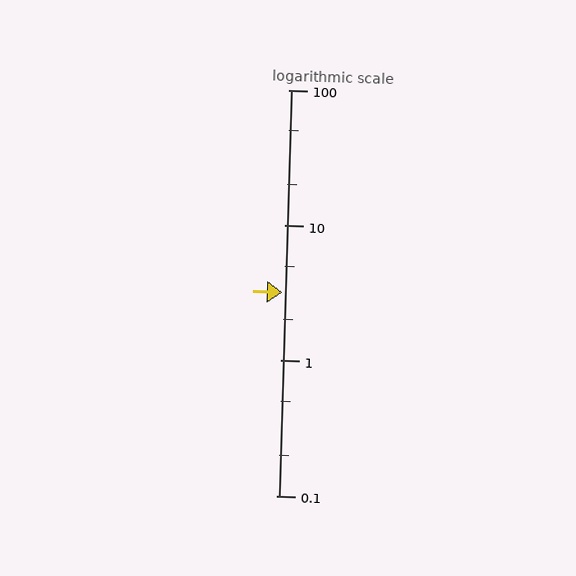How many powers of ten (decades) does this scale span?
The scale spans 3 decades, from 0.1 to 100.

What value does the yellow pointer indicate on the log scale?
The pointer indicates approximately 3.2.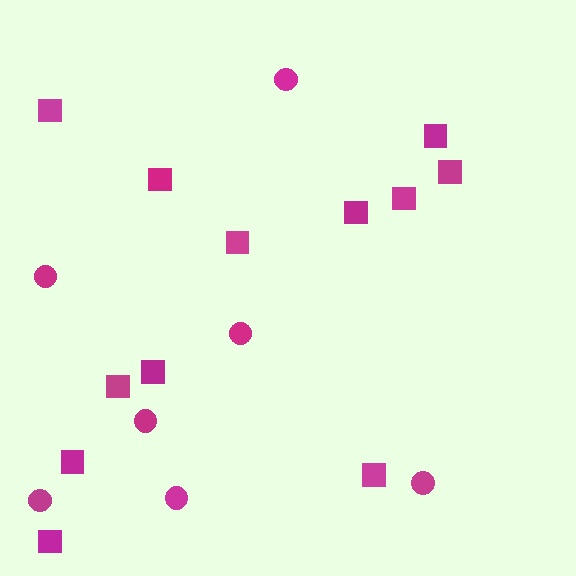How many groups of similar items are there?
There are 2 groups: one group of circles (7) and one group of squares (12).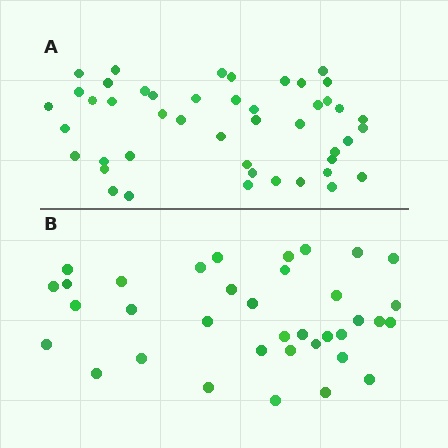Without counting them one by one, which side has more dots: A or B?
Region A (the top region) has more dots.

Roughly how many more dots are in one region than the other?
Region A has roughly 10 or so more dots than region B.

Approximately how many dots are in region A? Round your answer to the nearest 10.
About 50 dots. (The exact count is 46, which rounds to 50.)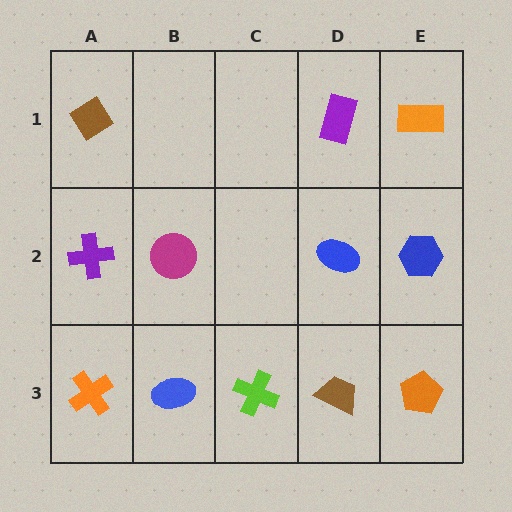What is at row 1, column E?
An orange rectangle.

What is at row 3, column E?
An orange pentagon.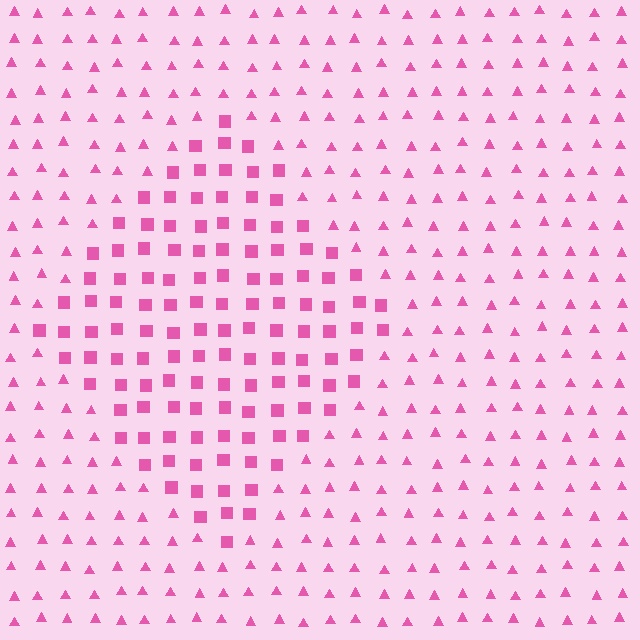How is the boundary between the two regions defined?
The boundary is defined by a change in element shape: squares inside vs. triangles outside. All elements share the same color and spacing.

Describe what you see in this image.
The image is filled with small pink elements arranged in a uniform grid. A diamond-shaped region contains squares, while the surrounding area contains triangles. The boundary is defined purely by the change in element shape.